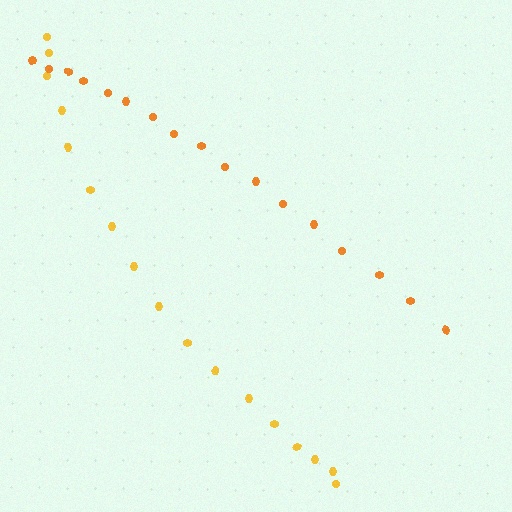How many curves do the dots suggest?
There are 2 distinct paths.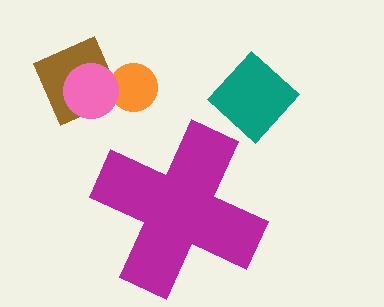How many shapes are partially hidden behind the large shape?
0 shapes are partially hidden.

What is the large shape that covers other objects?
A magenta cross.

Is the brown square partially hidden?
No, the brown square is fully visible.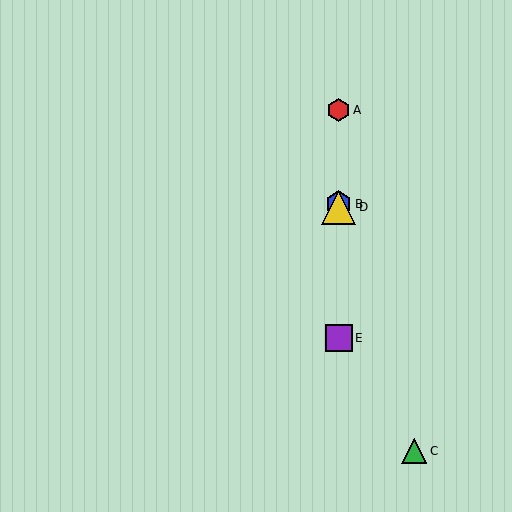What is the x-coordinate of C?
Object C is at x≈414.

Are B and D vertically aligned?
Yes, both are at x≈339.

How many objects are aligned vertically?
4 objects (A, B, D, E) are aligned vertically.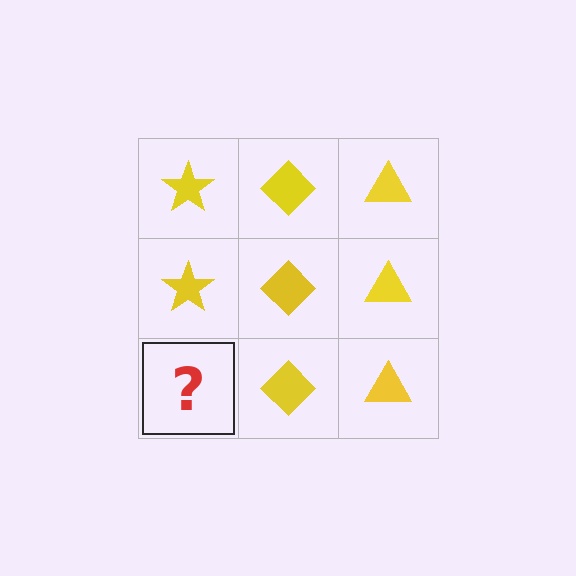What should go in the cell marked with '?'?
The missing cell should contain a yellow star.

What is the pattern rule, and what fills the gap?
The rule is that each column has a consistent shape. The gap should be filled with a yellow star.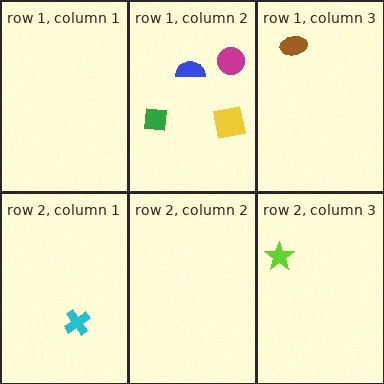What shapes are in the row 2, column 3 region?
The lime star.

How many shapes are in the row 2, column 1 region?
1.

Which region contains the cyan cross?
The row 2, column 1 region.